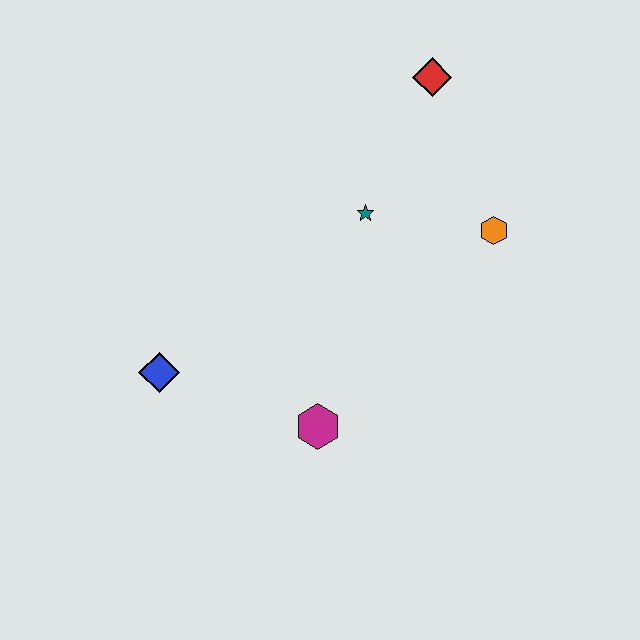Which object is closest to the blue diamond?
The magenta hexagon is closest to the blue diamond.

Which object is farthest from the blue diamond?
The red diamond is farthest from the blue diamond.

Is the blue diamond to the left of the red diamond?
Yes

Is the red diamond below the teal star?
No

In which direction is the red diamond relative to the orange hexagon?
The red diamond is above the orange hexagon.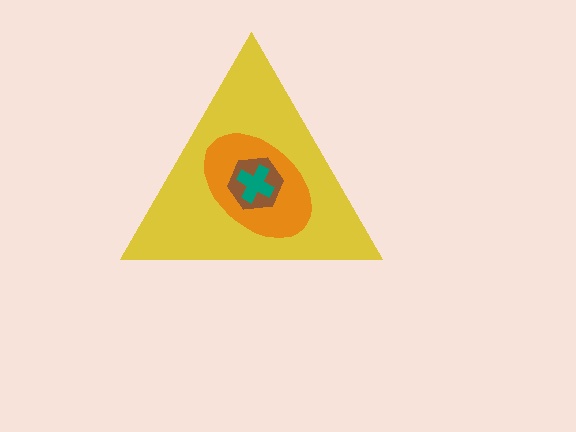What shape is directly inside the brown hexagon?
The teal cross.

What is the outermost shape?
The yellow triangle.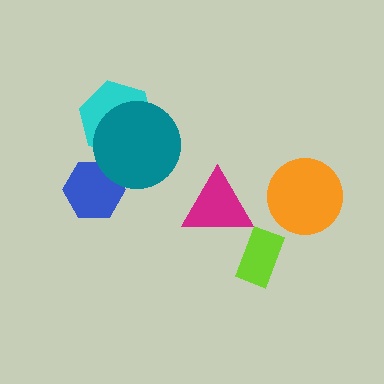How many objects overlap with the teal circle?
2 objects overlap with the teal circle.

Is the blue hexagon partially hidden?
Yes, it is partially covered by another shape.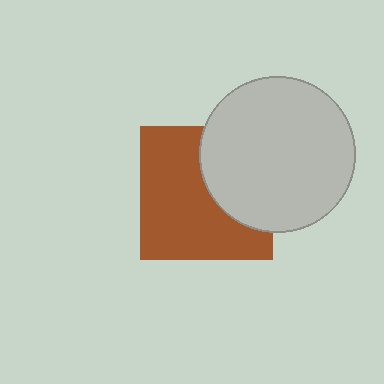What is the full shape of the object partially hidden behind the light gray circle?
The partially hidden object is a brown square.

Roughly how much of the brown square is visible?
About half of it is visible (roughly 63%).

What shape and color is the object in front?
The object in front is a light gray circle.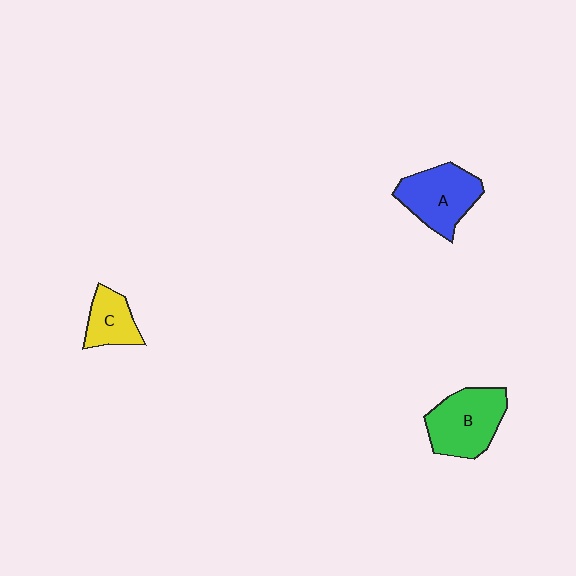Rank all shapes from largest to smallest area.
From largest to smallest: B (green), A (blue), C (yellow).